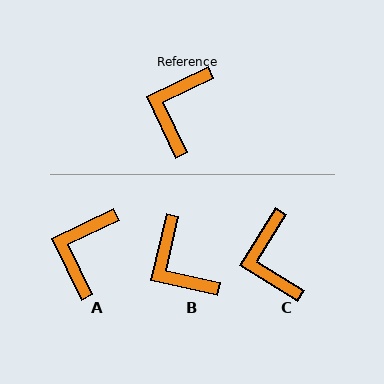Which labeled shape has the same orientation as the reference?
A.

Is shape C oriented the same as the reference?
No, it is off by about 33 degrees.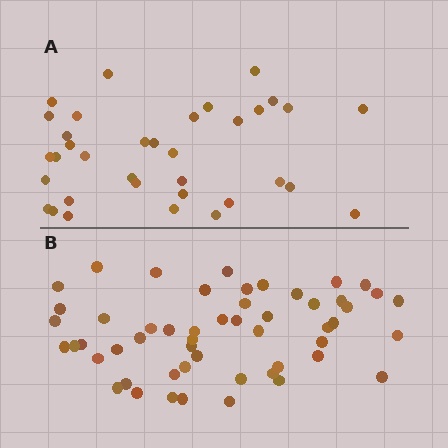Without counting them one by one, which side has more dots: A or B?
Region B (the bottom region) has more dots.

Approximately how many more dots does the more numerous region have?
Region B has approximately 20 more dots than region A.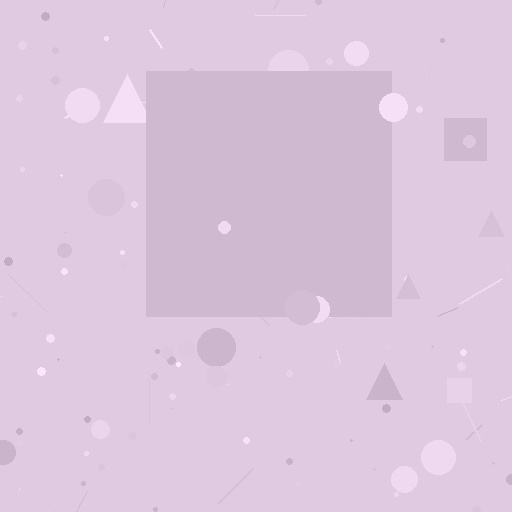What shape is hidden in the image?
A square is hidden in the image.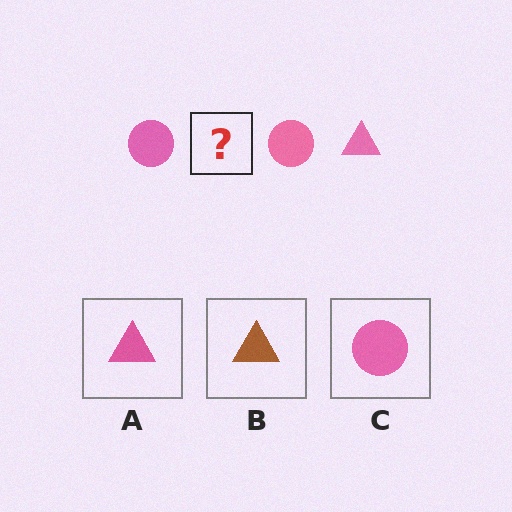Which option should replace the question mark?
Option A.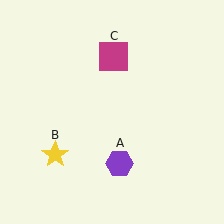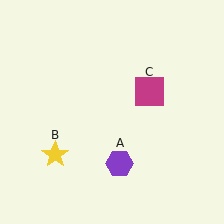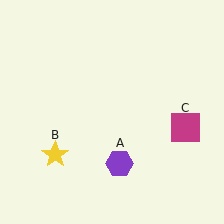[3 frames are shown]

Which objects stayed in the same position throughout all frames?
Purple hexagon (object A) and yellow star (object B) remained stationary.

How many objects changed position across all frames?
1 object changed position: magenta square (object C).